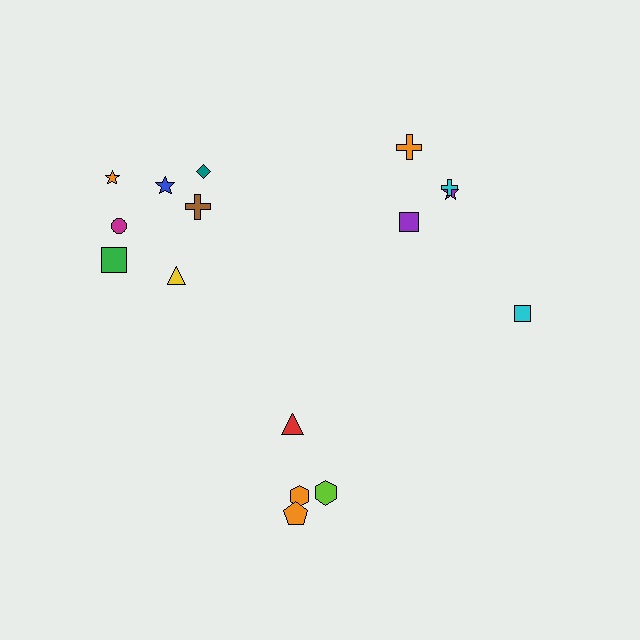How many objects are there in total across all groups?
There are 16 objects.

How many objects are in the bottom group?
There are 4 objects.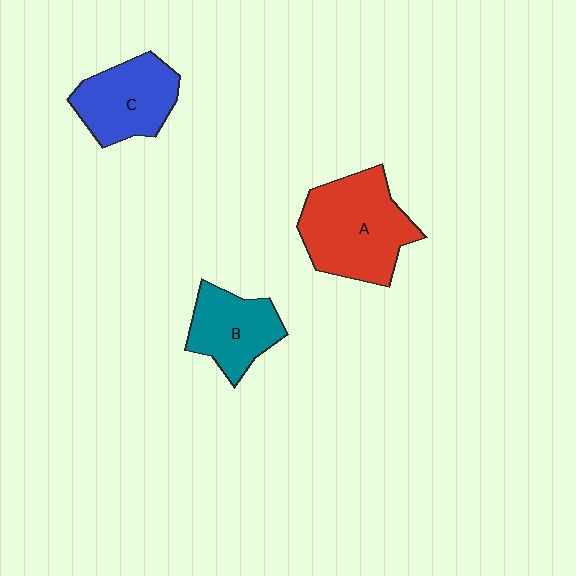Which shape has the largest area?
Shape A (red).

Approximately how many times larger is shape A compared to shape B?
Approximately 1.6 times.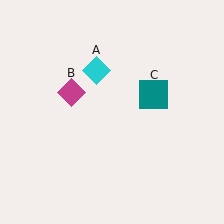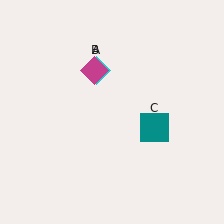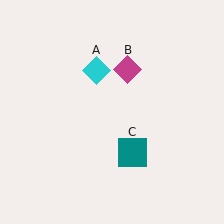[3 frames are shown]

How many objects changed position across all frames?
2 objects changed position: magenta diamond (object B), teal square (object C).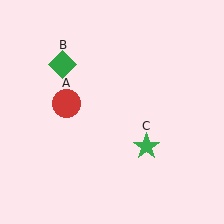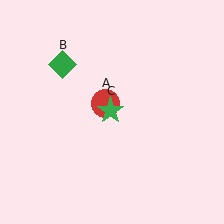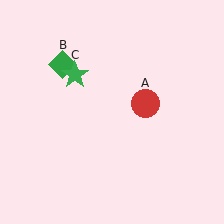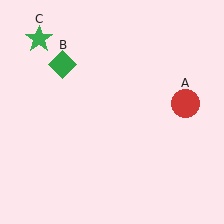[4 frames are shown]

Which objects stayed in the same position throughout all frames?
Green diamond (object B) remained stationary.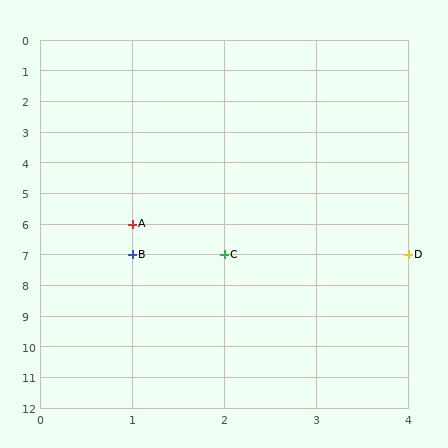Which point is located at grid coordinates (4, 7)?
Point D is at (4, 7).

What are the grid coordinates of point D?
Point D is at grid coordinates (4, 7).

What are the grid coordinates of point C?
Point C is at grid coordinates (2, 7).